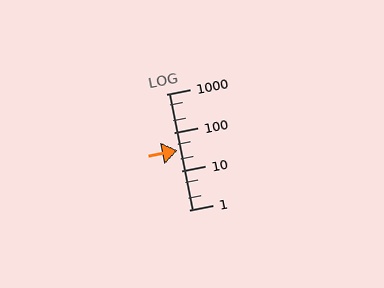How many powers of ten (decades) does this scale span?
The scale spans 3 decades, from 1 to 1000.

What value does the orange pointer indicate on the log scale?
The pointer indicates approximately 35.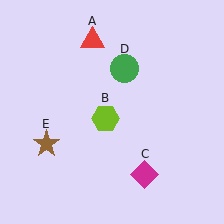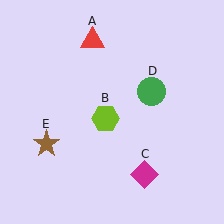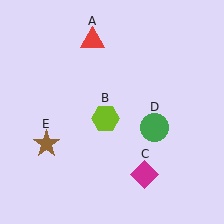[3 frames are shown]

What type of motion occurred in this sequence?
The green circle (object D) rotated clockwise around the center of the scene.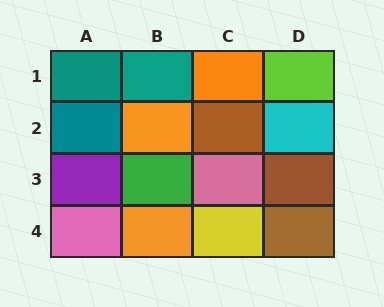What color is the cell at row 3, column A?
Purple.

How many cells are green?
1 cell is green.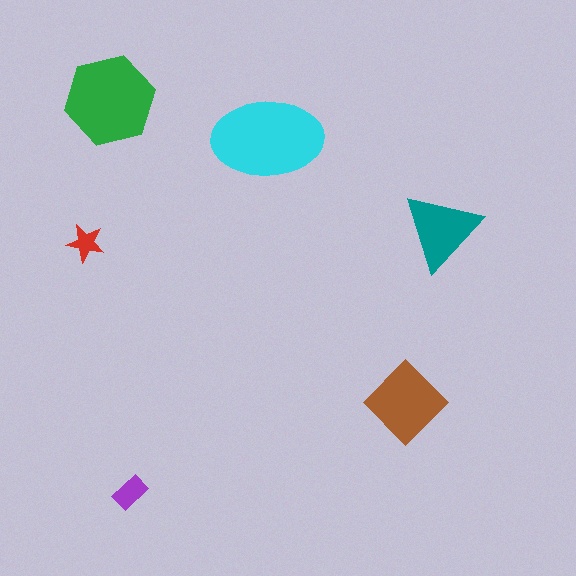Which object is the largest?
The cyan ellipse.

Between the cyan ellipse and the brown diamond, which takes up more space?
The cyan ellipse.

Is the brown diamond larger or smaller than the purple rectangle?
Larger.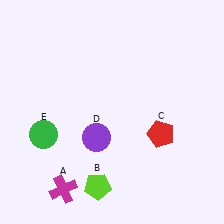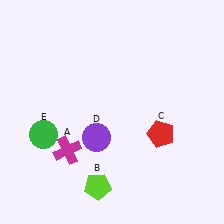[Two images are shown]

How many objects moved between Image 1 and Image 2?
1 object moved between the two images.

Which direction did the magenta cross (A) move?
The magenta cross (A) moved up.